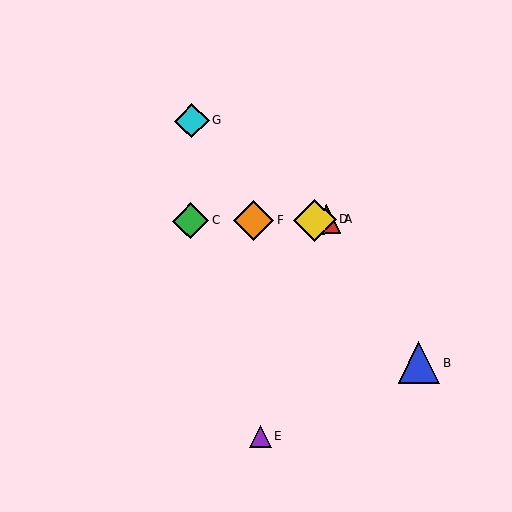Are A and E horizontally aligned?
No, A is at y≈220 and E is at y≈436.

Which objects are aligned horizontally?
Objects A, C, D, F are aligned horizontally.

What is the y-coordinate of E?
Object E is at y≈436.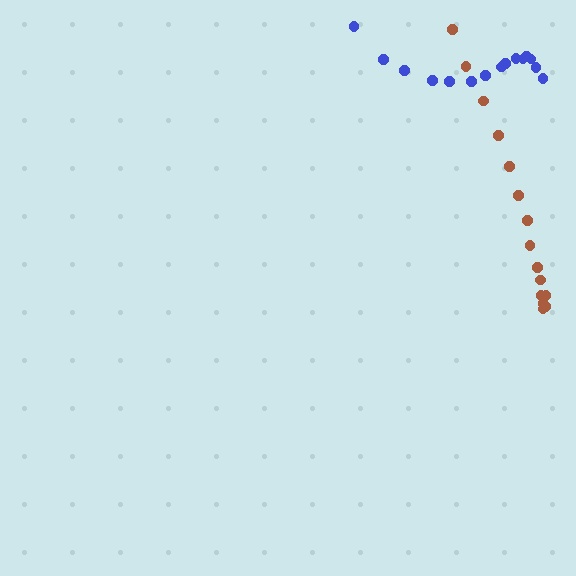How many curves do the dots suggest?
There are 2 distinct paths.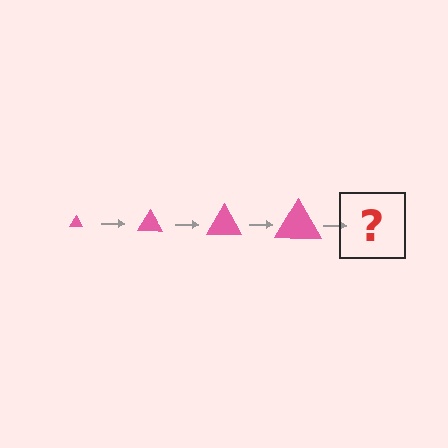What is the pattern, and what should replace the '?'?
The pattern is that the triangle gets progressively larger each step. The '?' should be a pink triangle, larger than the previous one.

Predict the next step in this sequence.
The next step is a pink triangle, larger than the previous one.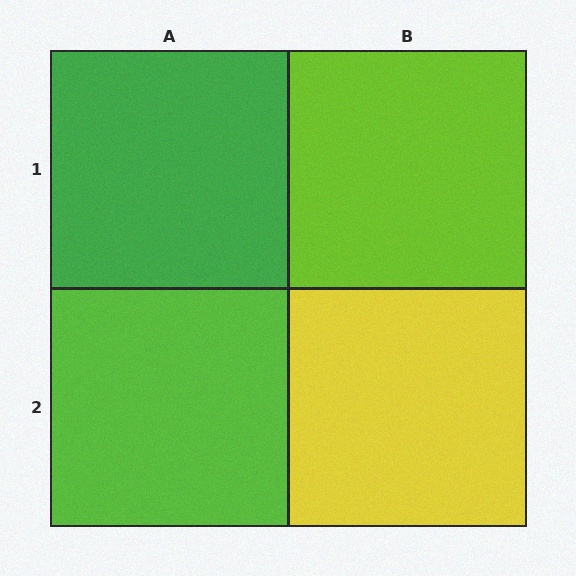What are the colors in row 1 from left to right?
Green, lime.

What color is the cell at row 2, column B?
Yellow.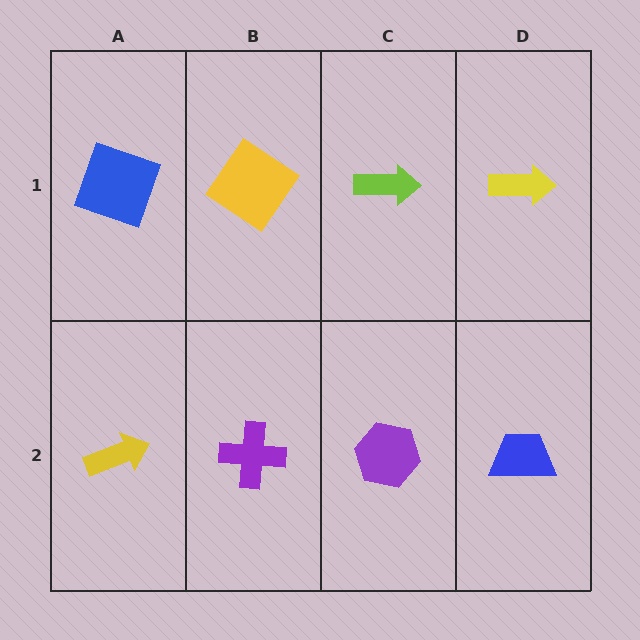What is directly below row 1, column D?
A blue trapezoid.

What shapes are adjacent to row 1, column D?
A blue trapezoid (row 2, column D), a lime arrow (row 1, column C).